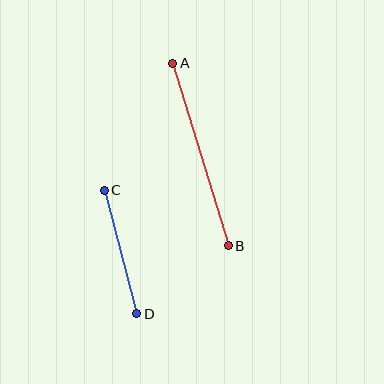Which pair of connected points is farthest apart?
Points A and B are farthest apart.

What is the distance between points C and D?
The distance is approximately 127 pixels.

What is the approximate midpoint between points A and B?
The midpoint is at approximately (201, 155) pixels.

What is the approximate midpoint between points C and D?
The midpoint is at approximately (121, 252) pixels.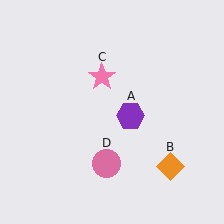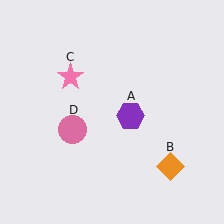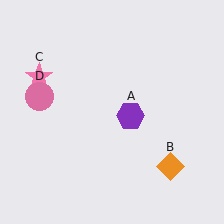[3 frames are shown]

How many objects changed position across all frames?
2 objects changed position: pink star (object C), pink circle (object D).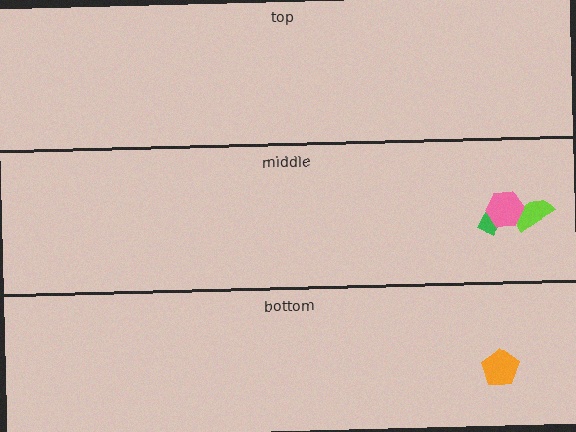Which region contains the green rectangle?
The middle region.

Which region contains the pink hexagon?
The middle region.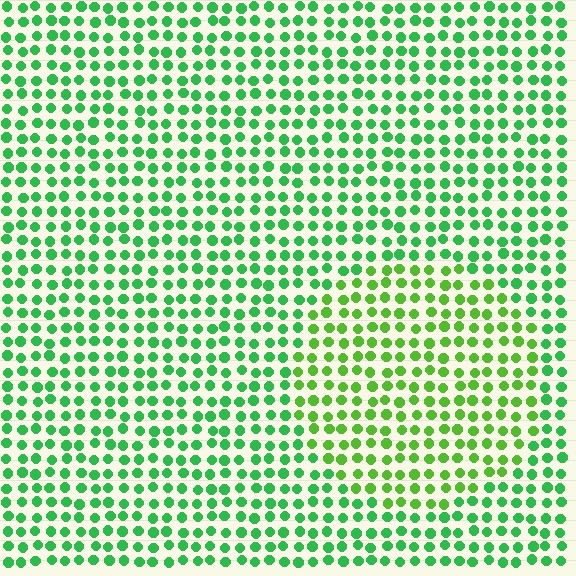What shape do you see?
I see a circle.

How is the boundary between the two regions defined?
The boundary is defined purely by a slight shift in hue (about 29 degrees). Spacing, size, and orientation are identical on both sides.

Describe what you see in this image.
The image is filled with small green elements in a uniform arrangement. A circle-shaped region is visible where the elements are tinted to a slightly different hue, forming a subtle color boundary.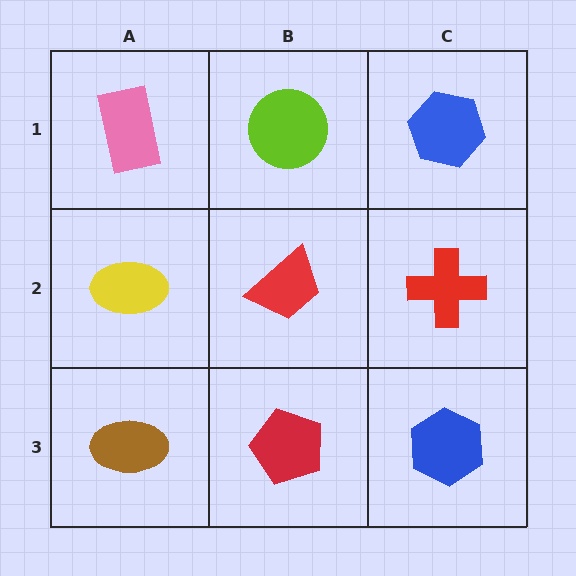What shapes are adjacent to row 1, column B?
A red trapezoid (row 2, column B), a pink rectangle (row 1, column A), a blue hexagon (row 1, column C).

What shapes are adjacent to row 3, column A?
A yellow ellipse (row 2, column A), a red pentagon (row 3, column B).